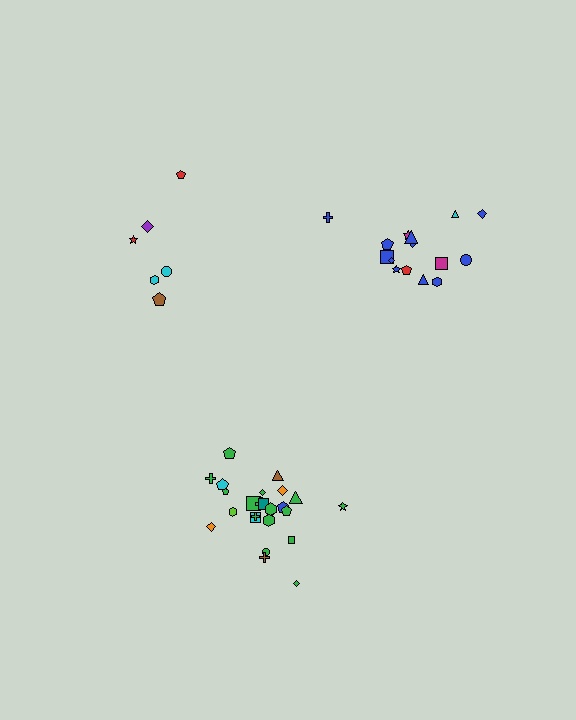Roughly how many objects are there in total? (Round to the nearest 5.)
Roughly 45 objects in total.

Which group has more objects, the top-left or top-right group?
The top-right group.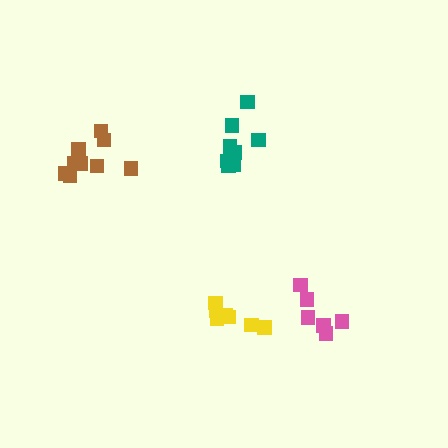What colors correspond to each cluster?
The clusters are colored: pink, yellow, teal, brown.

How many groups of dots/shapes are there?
There are 4 groups.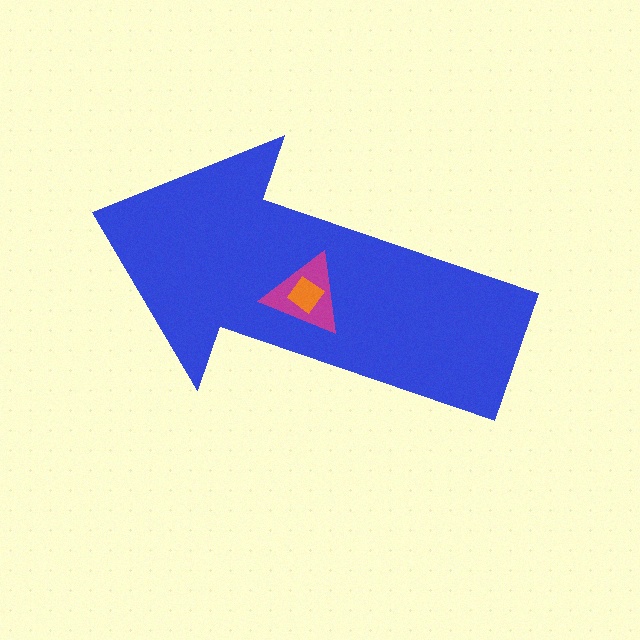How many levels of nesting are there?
3.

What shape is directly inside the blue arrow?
The magenta triangle.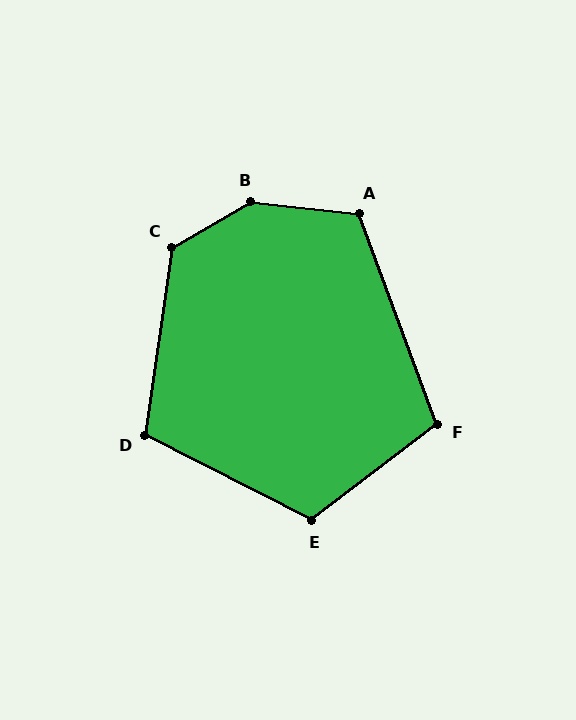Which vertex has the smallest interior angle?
F, at approximately 107 degrees.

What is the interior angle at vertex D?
Approximately 109 degrees (obtuse).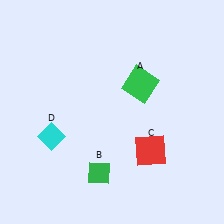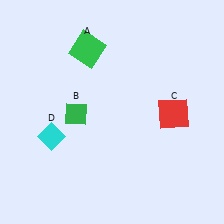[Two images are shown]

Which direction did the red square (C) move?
The red square (C) moved up.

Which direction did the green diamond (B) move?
The green diamond (B) moved up.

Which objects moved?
The objects that moved are: the green square (A), the green diamond (B), the red square (C).